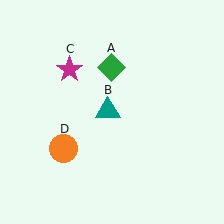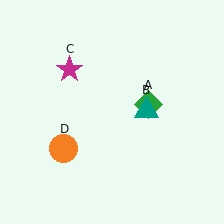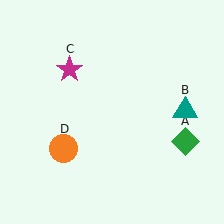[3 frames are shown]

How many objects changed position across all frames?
2 objects changed position: green diamond (object A), teal triangle (object B).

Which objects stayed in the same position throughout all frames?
Magenta star (object C) and orange circle (object D) remained stationary.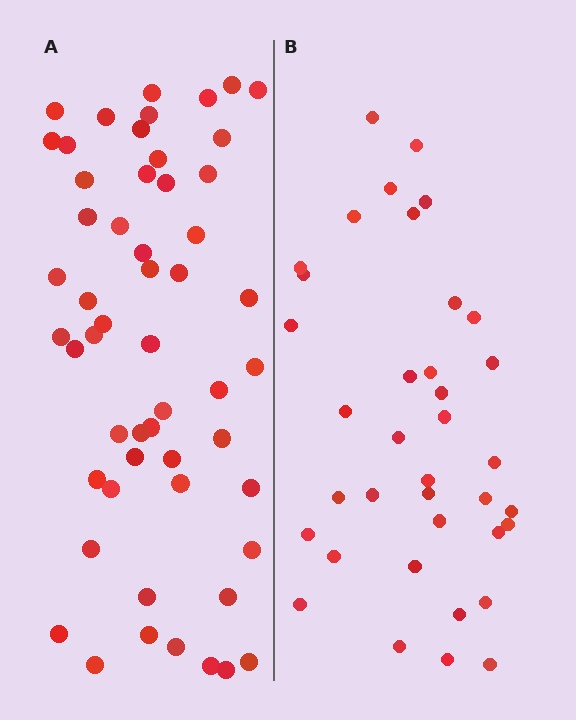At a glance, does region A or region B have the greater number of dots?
Region A (the left region) has more dots.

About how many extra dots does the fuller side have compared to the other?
Region A has approximately 15 more dots than region B.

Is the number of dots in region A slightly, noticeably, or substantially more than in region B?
Region A has substantially more. The ratio is roughly 1.5 to 1.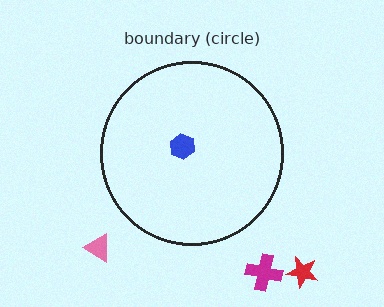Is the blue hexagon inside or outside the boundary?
Inside.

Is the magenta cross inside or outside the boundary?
Outside.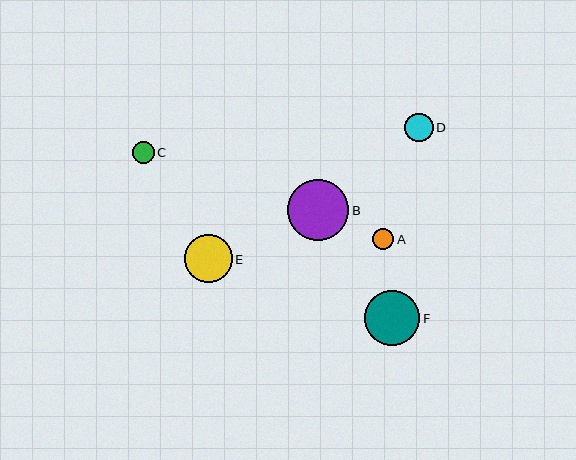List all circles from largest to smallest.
From largest to smallest: B, F, E, D, C, A.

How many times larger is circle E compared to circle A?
Circle E is approximately 2.3 times the size of circle A.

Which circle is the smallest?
Circle A is the smallest with a size of approximately 21 pixels.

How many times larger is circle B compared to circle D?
Circle B is approximately 2.1 times the size of circle D.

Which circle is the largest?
Circle B is the largest with a size of approximately 61 pixels.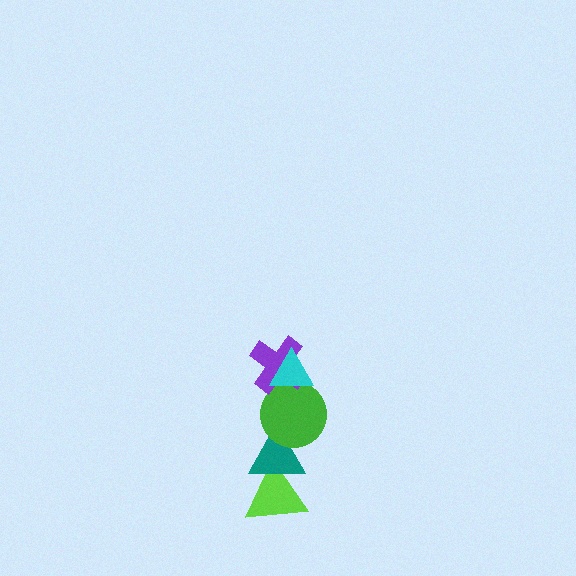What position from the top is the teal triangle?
The teal triangle is 4th from the top.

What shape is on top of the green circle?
The purple cross is on top of the green circle.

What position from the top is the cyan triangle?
The cyan triangle is 1st from the top.